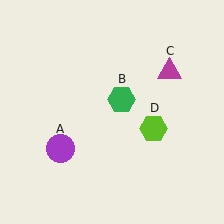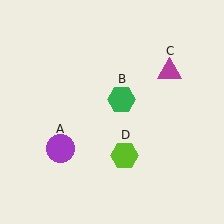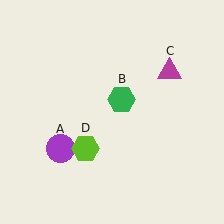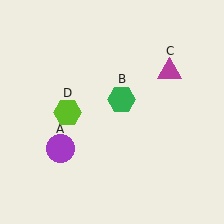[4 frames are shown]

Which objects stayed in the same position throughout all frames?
Purple circle (object A) and green hexagon (object B) and magenta triangle (object C) remained stationary.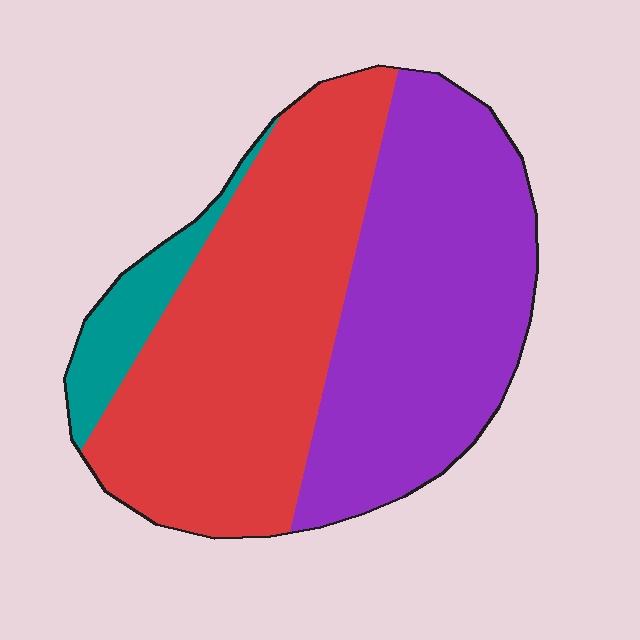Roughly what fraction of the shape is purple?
Purple takes up about two fifths (2/5) of the shape.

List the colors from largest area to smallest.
From largest to smallest: red, purple, teal.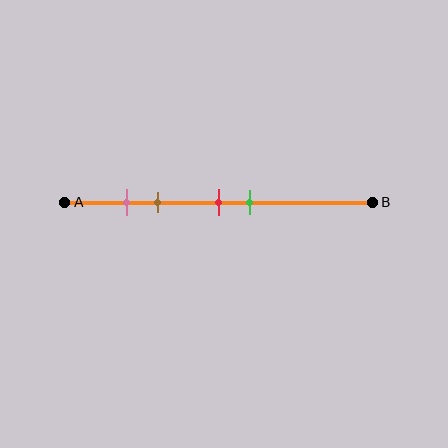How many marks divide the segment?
There are 4 marks dividing the segment.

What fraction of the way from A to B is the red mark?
The red mark is approximately 50% (0.5) of the way from A to B.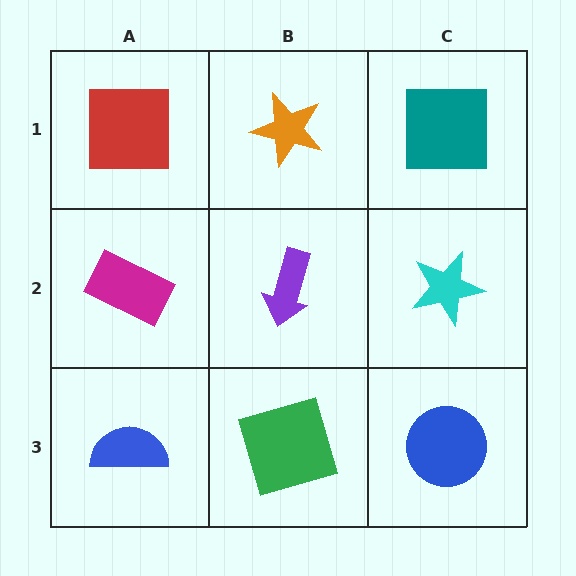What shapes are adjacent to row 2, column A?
A red square (row 1, column A), a blue semicircle (row 3, column A), a purple arrow (row 2, column B).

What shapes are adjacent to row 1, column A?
A magenta rectangle (row 2, column A), an orange star (row 1, column B).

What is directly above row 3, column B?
A purple arrow.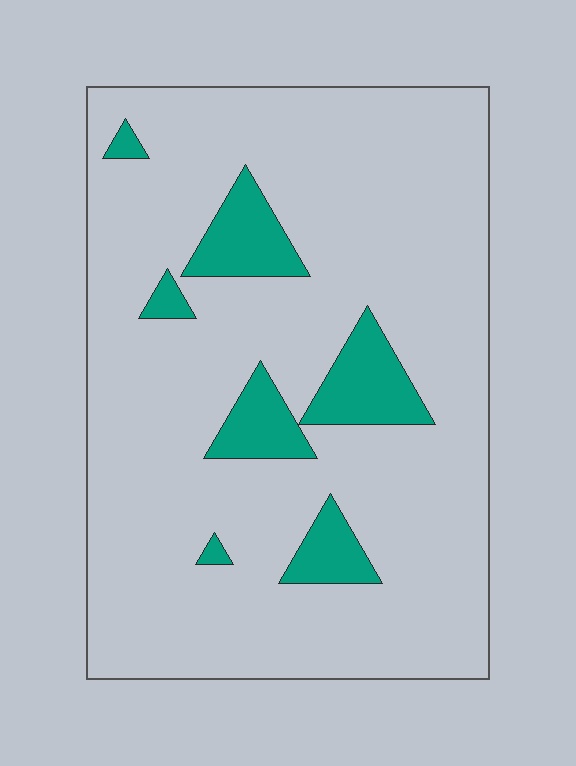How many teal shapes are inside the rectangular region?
7.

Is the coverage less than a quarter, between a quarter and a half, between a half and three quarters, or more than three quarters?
Less than a quarter.